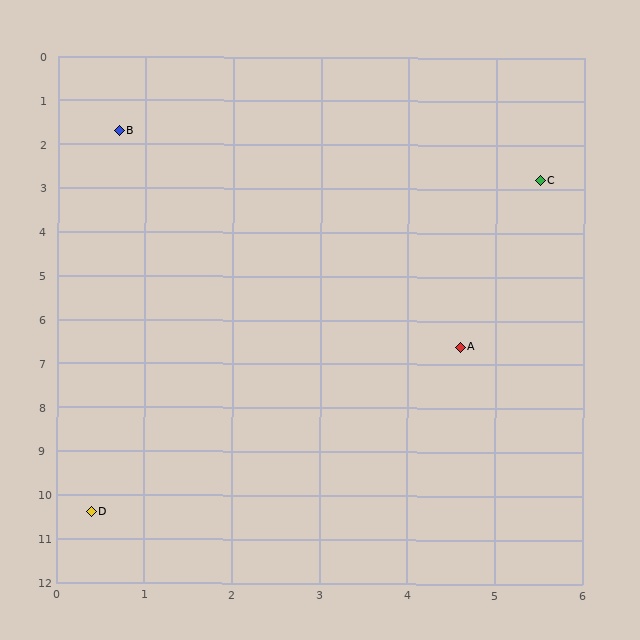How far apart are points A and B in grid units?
Points A and B are about 6.3 grid units apart.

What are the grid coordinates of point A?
Point A is at approximately (4.6, 6.6).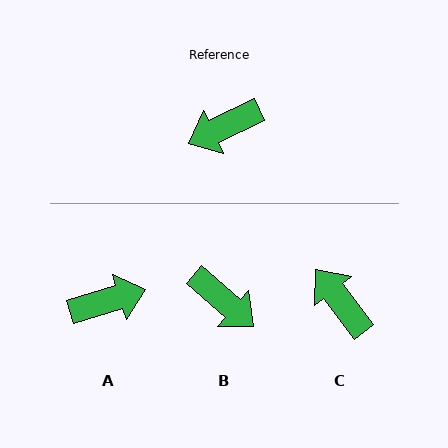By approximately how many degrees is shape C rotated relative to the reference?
Approximately 78 degrees clockwise.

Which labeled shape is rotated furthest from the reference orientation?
A, about 171 degrees away.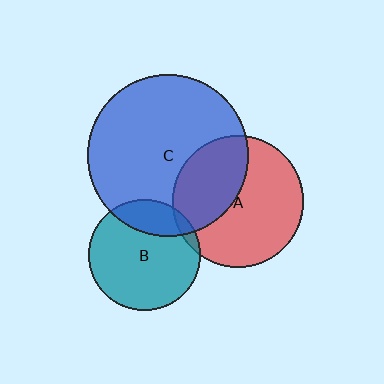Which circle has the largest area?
Circle C (blue).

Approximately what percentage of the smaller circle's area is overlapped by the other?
Approximately 40%.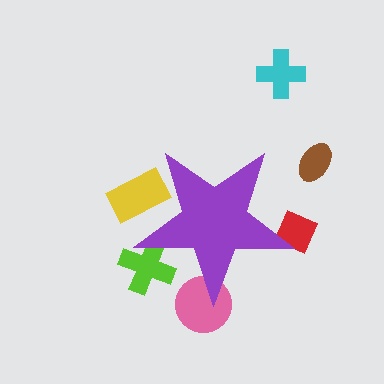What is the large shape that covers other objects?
A purple star.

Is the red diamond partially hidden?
Yes, the red diamond is partially hidden behind the purple star.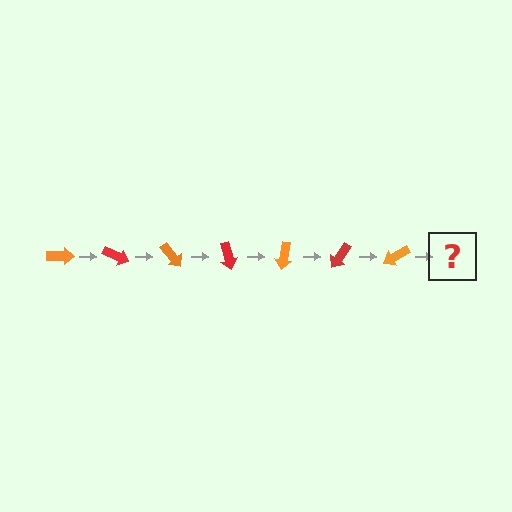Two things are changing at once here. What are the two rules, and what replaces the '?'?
The two rules are that it rotates 25 degrees each step and the color cycles through orange and red. The '?' should be a red arrow, rotated 175 degrees from the start.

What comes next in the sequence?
The next element should be a red arrow, rotated 175 degrees from the start.